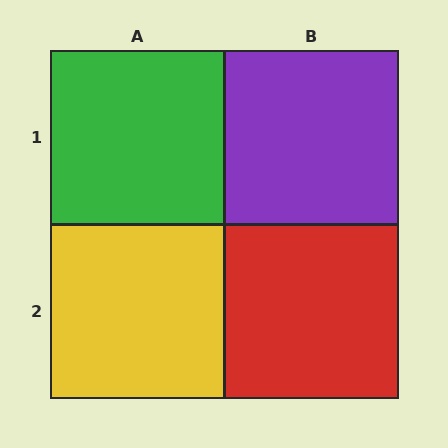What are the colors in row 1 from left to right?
Green, purple.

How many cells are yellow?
1 cell is yellow.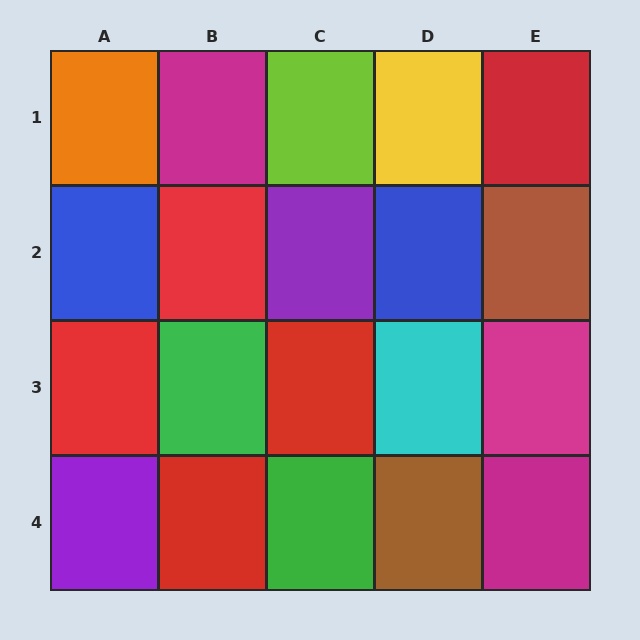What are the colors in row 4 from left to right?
Purple, red, green, brown, magenta.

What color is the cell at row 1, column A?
Orange.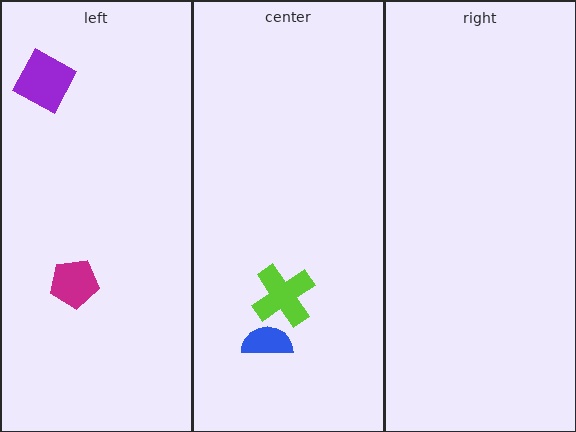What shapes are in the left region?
The purple square, the magenta pentagon.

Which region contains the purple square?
The left region.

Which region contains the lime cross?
The center region.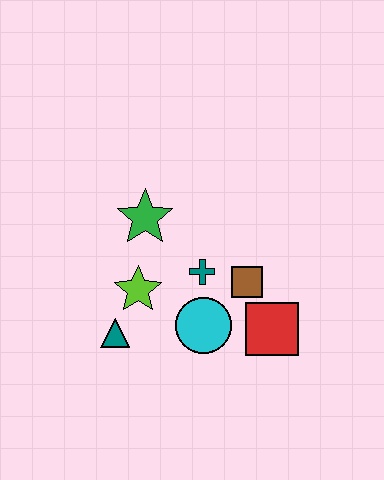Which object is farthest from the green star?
The red square is farthest from the green star.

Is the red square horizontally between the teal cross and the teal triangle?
No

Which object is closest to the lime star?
The teal triangle is closest to the lime star.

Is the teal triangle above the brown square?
No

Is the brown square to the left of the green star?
No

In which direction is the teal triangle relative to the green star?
The teal triangle is below the green star.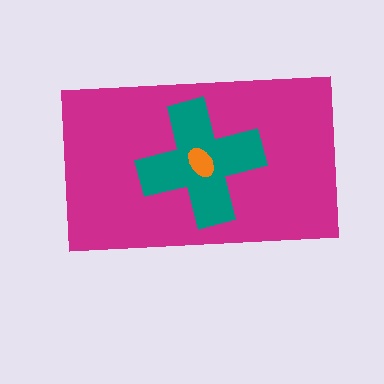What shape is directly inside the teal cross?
The orange ellipse.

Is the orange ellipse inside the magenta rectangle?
Yes.